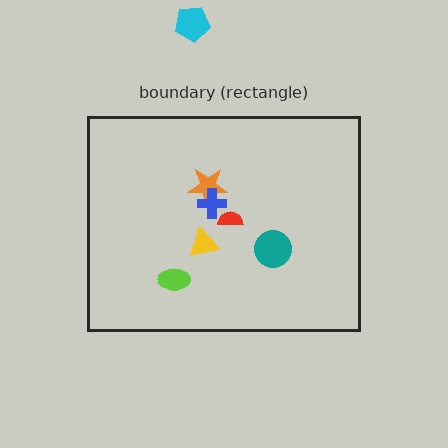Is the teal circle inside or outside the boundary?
Inside.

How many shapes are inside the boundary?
6 inside, 1 outside.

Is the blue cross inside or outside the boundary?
Inside.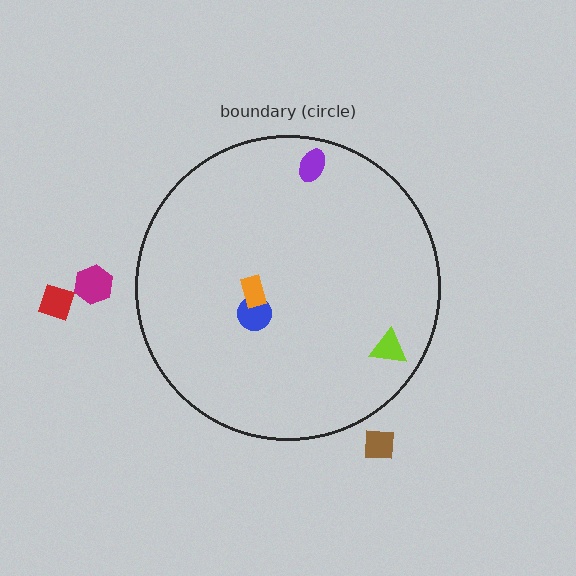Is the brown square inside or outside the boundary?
Outside.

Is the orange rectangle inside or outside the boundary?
Inside.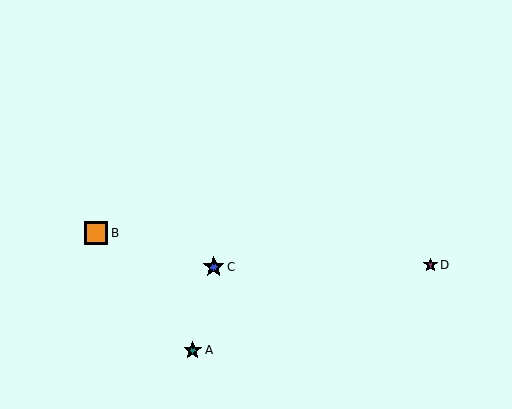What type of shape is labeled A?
Shape A is a teal star.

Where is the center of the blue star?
The center of the blue star is at (214, 267).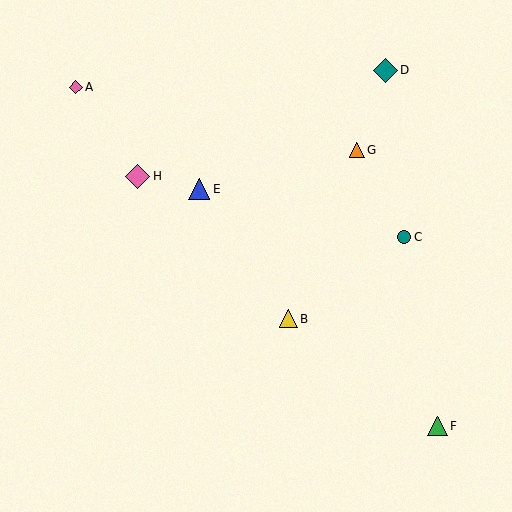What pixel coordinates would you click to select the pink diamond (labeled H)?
Click at (138, 176) to select the pink diamond H.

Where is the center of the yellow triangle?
The center of the yellow triangle is at (289, 319).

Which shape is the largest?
The pink diamond (labeled H) is the largest.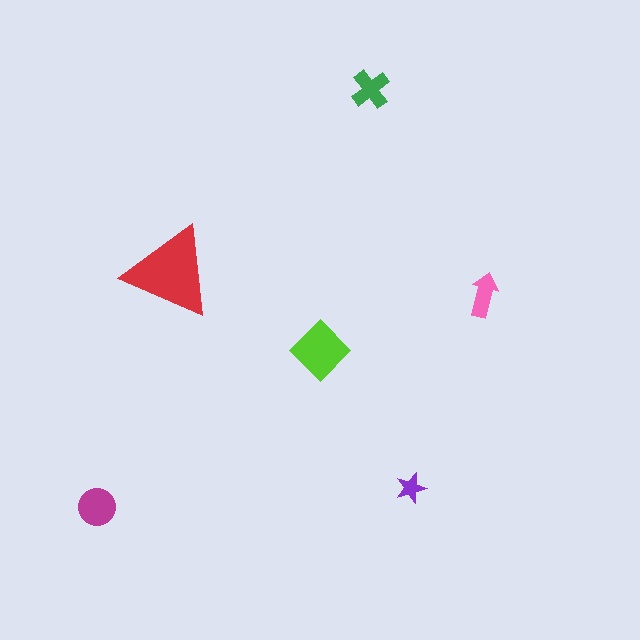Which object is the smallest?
The purple star.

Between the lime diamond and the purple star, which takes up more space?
The lime diamond.